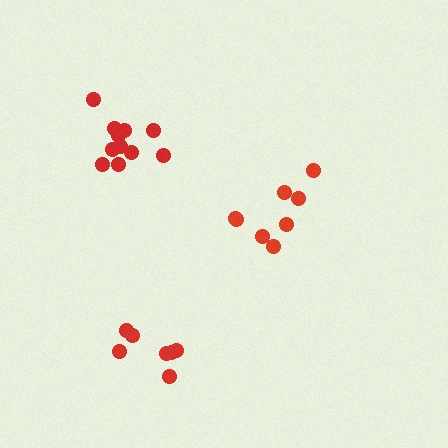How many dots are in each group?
Group 1: 7 dots, Group 2: 8 dots, Group 3: 11 dots (26 total).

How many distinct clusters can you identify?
There are 3 distinct clusters.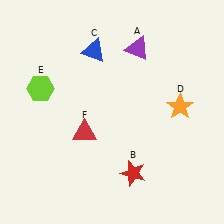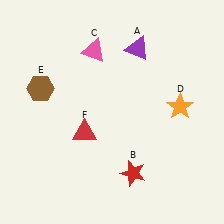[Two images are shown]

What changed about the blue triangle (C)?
In Image 1, C is blue. In Image 2, it changed to pink.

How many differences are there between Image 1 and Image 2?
There are 2 differences between the two images.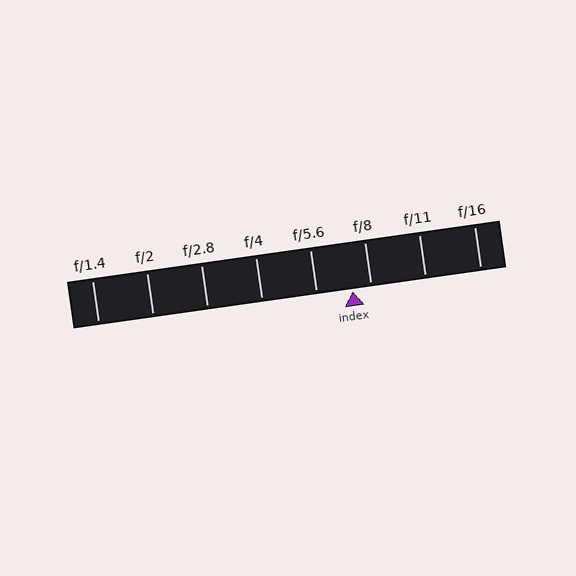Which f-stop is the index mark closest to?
The index mark is closest to f/8.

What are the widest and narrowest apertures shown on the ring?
The widest aperture shown is f/1.4 and the narrowest is f/16.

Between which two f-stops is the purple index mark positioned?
The index mark is between f/5.6 and f/8.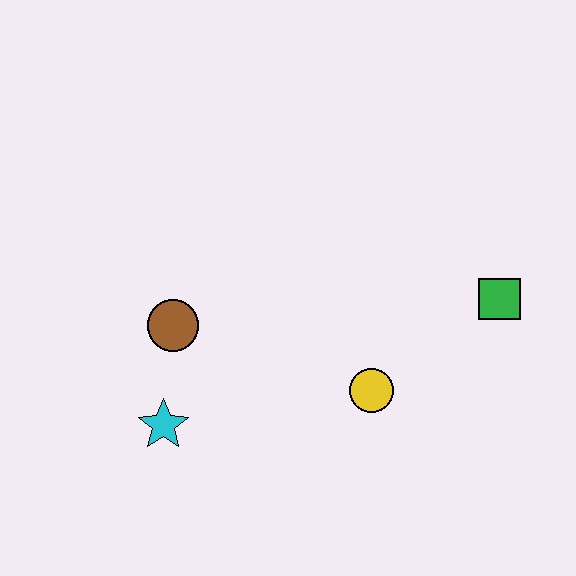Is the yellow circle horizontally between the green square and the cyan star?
Yes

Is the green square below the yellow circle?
No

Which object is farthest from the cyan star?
The green square is farthest from the cyan star.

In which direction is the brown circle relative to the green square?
The brown circle is to the left of the green square.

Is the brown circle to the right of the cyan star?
Yes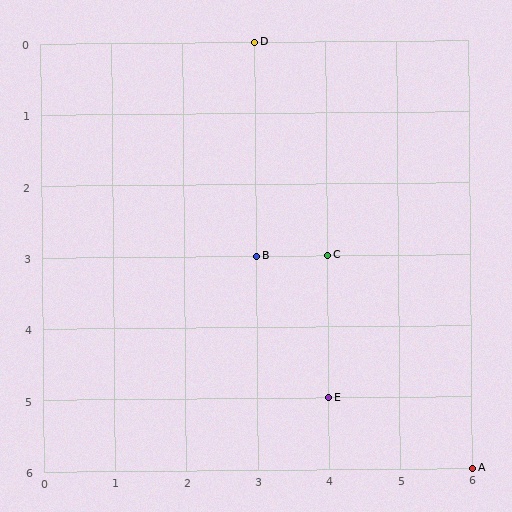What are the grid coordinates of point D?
Point D is at grid coordinates (3, 0).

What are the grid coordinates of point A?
Point A is at grid coordinates (6, 6).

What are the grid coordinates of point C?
Point C is at grid coordinates (4, 3).